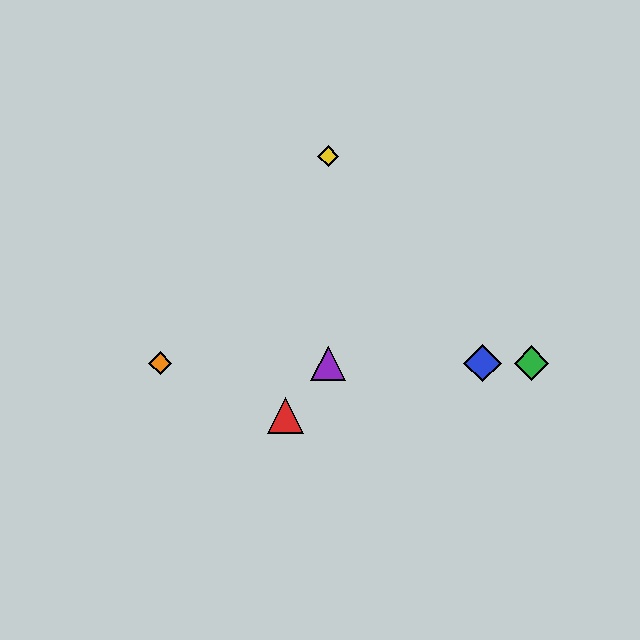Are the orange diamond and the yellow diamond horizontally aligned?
No, the orange diamond is at y≈363 and the yellow diamond is at y≈156.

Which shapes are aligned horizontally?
The blue diamond, the green diamond, the purple triangle, the orange diamond are aligned horizontally.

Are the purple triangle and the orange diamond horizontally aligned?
Yes, both are at y≈363.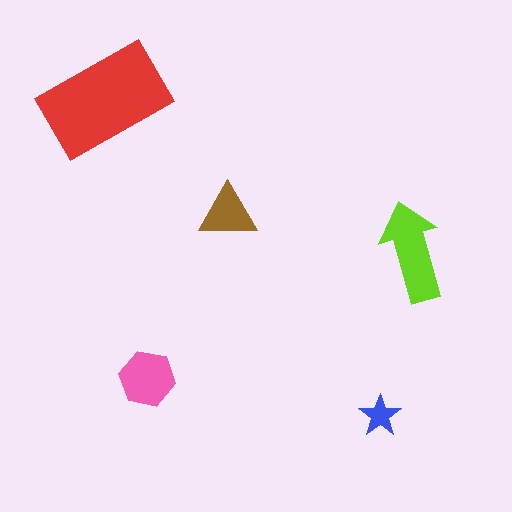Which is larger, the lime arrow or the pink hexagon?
The lime arrow.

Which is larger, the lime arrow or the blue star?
The lime arrow.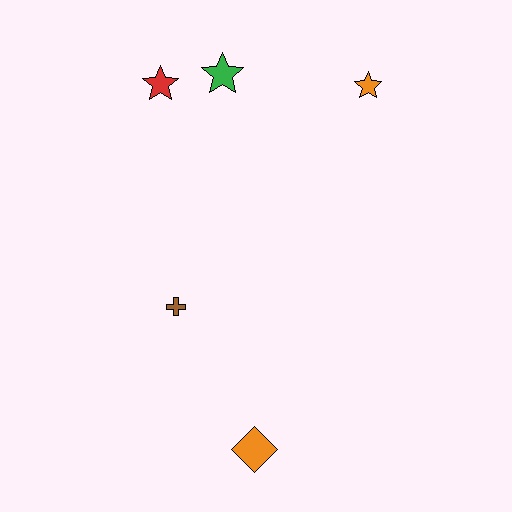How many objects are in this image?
There are 5 objects.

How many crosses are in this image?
There is 1 cross.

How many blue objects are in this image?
There are no blue objects.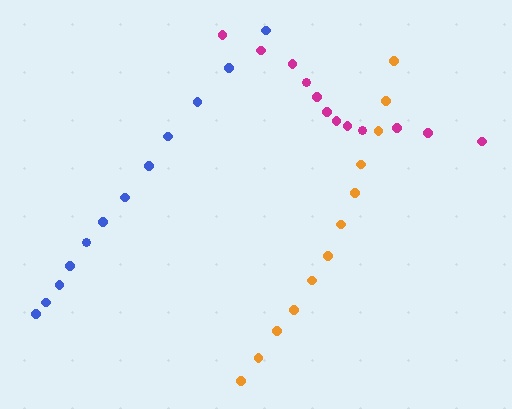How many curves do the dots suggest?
There are 3 distinct paths.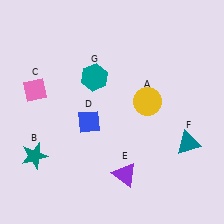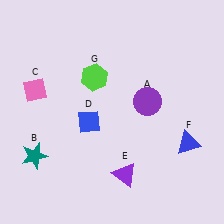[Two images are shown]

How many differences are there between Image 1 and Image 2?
There are 3 differences between the two images.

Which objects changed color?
A changed from yellow to purple. F changed from teal to blue. G changed from teal to lime.